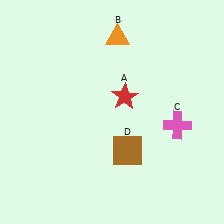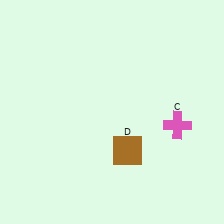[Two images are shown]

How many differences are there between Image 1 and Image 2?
There are 2 differences between the two images.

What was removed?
The orange triangle (B), the red star (A) were removed in Image 2.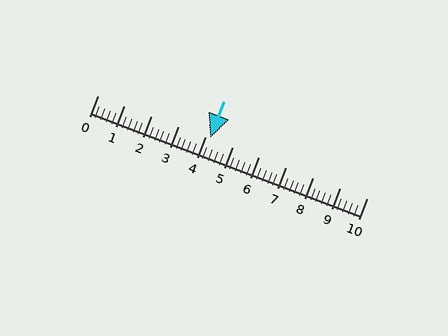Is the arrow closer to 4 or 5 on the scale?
The arrow is closer to 4.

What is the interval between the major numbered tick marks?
The major tick marks are spaced 1 units apart.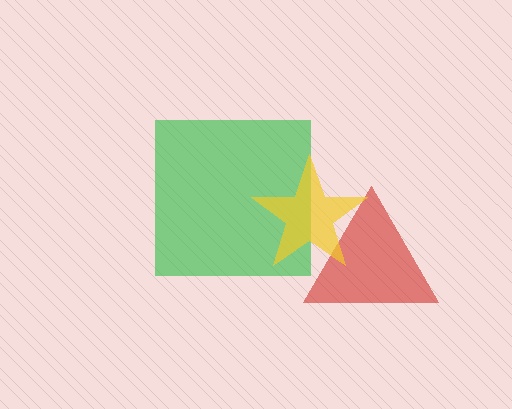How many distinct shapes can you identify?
There are 3 distinct shapes: a red triangle, a green square, a yellow star.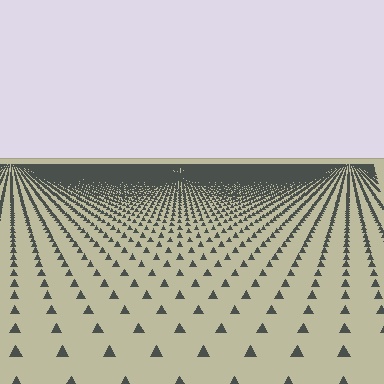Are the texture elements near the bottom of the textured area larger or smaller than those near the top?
Larger. Near the bottom, elements are closer to the viewer and appear at a bigger on-screen size.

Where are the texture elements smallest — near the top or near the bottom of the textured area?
Near the top.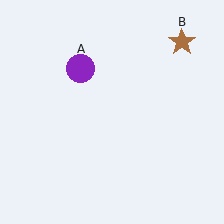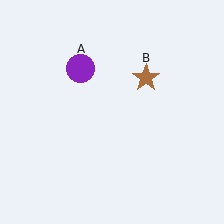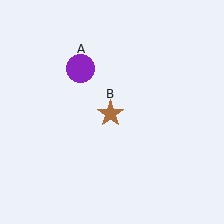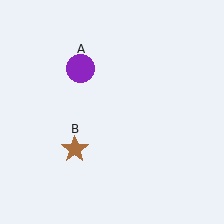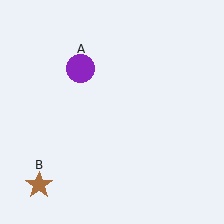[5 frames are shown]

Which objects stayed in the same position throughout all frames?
Purple circle (object A) remained stationary.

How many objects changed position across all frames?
1 object changed position: brown star (object B).